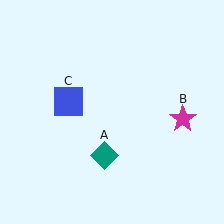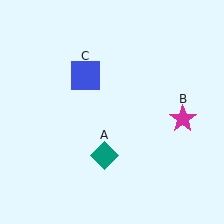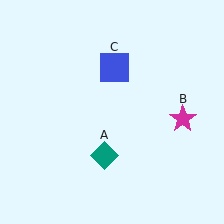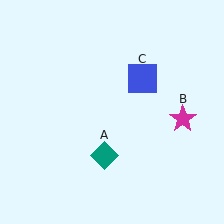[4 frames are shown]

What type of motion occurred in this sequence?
The blue square (object C) rotated clockwise around the center of the scene.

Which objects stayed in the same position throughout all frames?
Teal diamond (object A) and magenta star (object B) remained stationary.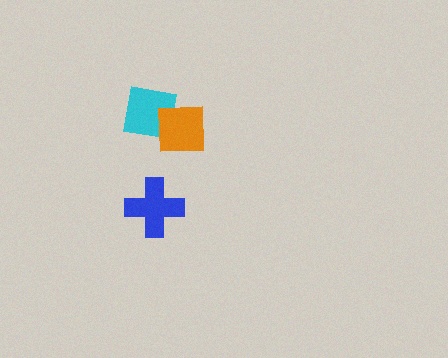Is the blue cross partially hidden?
No, no other shape covers it.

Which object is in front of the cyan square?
The orange square is in front of the cyan square.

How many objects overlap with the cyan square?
1 object overlaps with the cyan square.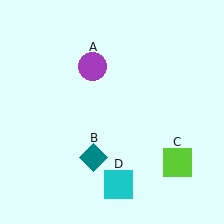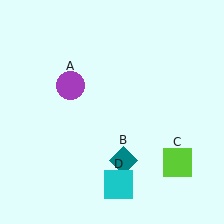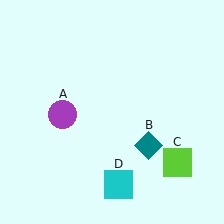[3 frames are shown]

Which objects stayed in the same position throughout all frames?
Lime square (object C) and cyan square (object D) remained stationary.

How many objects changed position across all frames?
2 objects changed position: purple circle (object A), teal diamond (object B).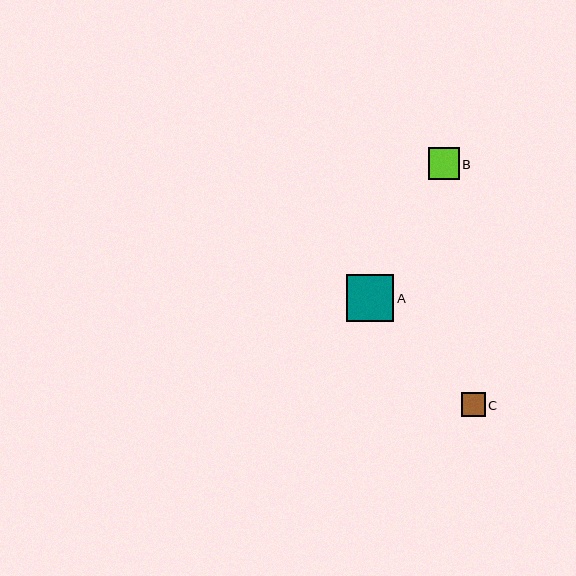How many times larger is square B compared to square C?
Square B is approximately 1.3 times the size of square C.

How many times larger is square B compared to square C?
Square B is approximately 1.3 times the size of square C.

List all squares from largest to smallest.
From largest to smallest: A, B, C.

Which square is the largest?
Square A is the largest with a size of approximately 47 pixels.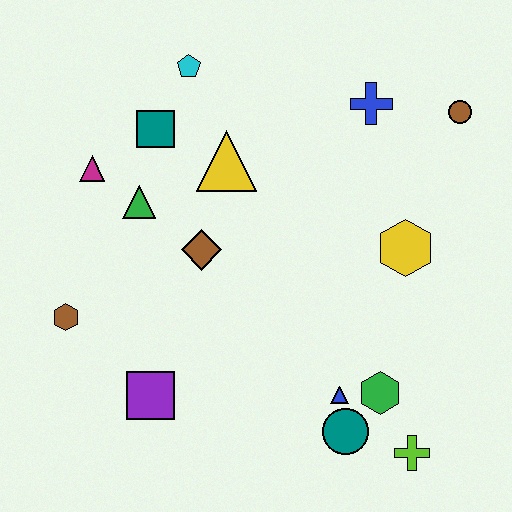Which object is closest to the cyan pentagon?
The teal square is closest to the cyan pentagon.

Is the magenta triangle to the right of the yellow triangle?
No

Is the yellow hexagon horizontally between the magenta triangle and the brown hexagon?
No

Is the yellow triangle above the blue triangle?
Yes